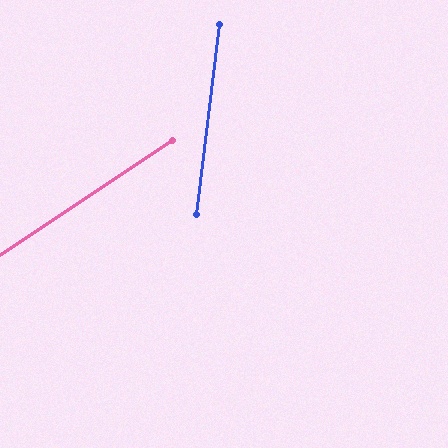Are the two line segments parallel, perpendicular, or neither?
Neither parallel nor perpendicular — they differ by about 50°.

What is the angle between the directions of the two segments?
Approximately 50 degrees.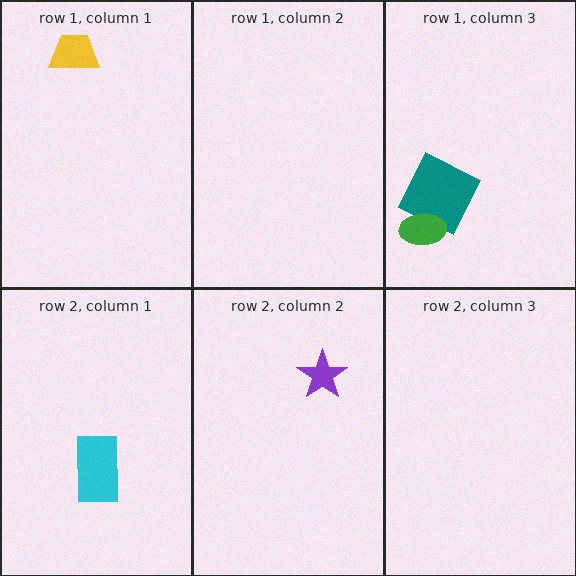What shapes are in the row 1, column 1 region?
The yellow trapezoid.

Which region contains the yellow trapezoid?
The row 1, column 1 region.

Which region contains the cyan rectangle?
The row 2, column 1 region.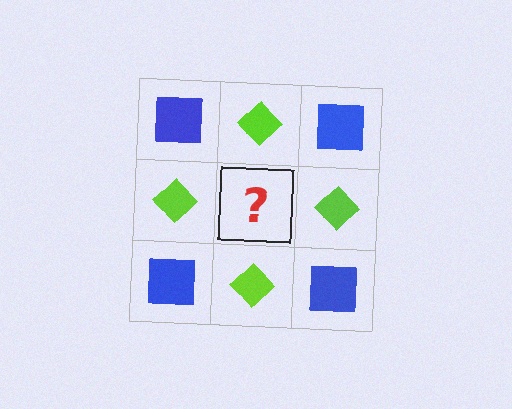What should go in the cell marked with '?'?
The missing cell should contain a blue square.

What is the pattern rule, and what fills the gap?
The rule is that it alternates blue square and lime diamond in a checkerboard pattern. The gap should be filled with a blue square.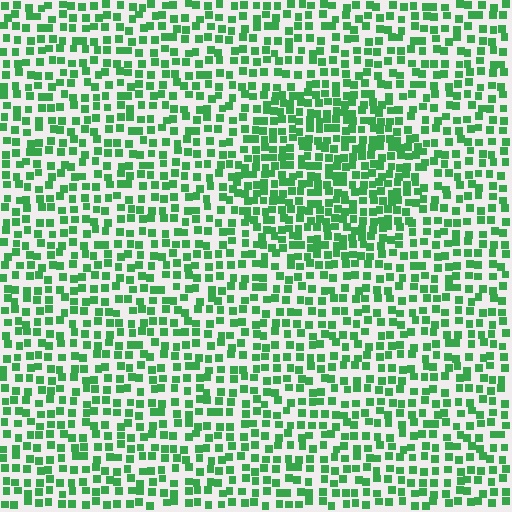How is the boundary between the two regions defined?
The boundary is defined by a change in element density (approximately 1.6x ratio). All elements are the same color, size, and shape.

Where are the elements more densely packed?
The elements are more densely packed inside the circle boundary.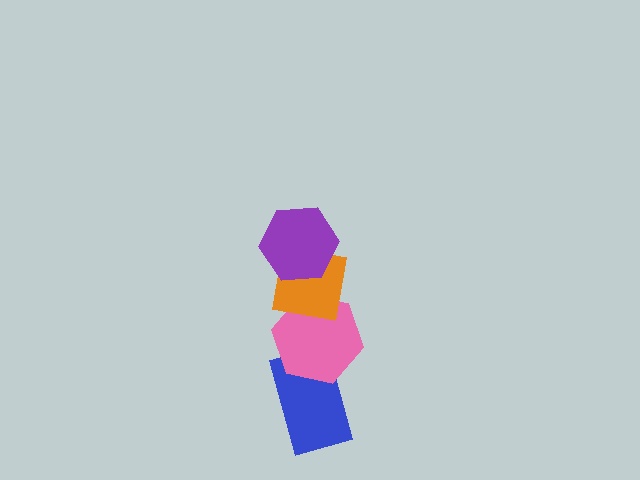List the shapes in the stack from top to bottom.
From top to bottom: the purple hexagon, the orange square, the pink hexagon, the blue rectangle.